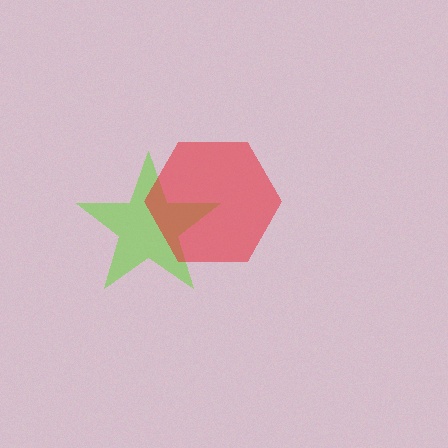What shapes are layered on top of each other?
The layered shapes are: a lime star, a red hexagon.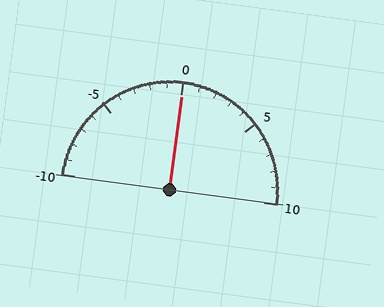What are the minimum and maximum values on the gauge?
The gauge ranges from -10 to 10.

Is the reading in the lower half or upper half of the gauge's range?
The reading is in the upper half of the range (-10 to 10).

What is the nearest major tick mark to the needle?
The nearest major tick mark is 0.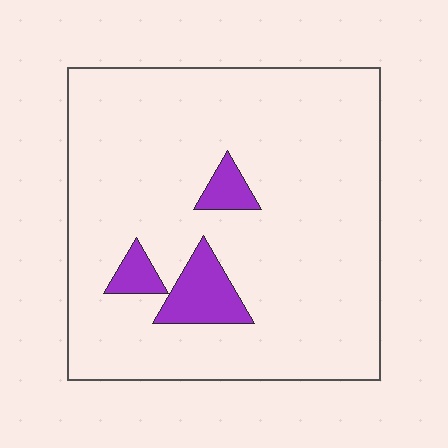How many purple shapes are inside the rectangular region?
3.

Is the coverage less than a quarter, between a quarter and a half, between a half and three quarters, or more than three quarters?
Less than a quarter.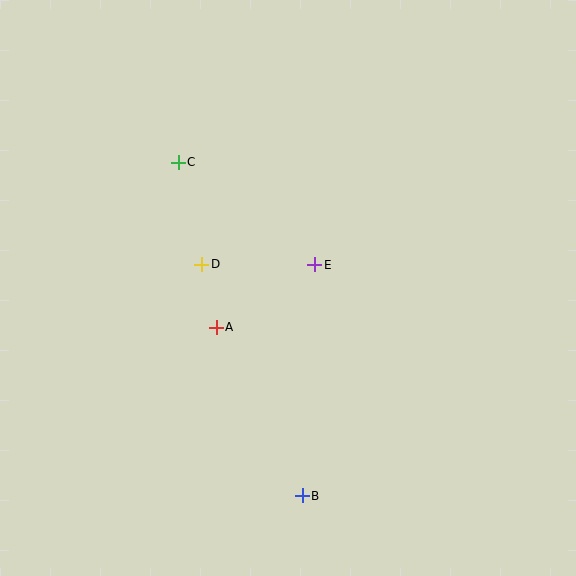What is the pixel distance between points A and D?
The distance between A and D is 65 pixels.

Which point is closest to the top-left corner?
Point C is closest to the top-left corner.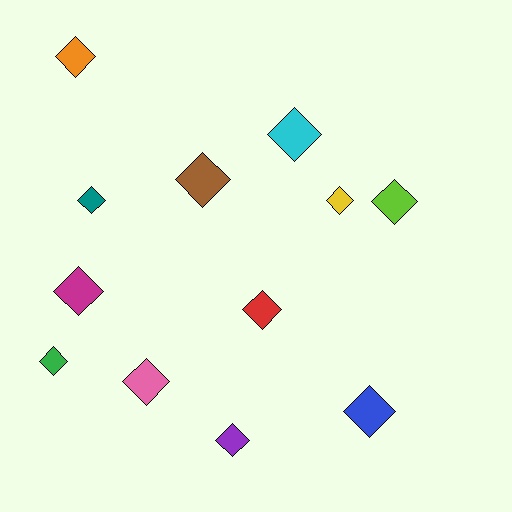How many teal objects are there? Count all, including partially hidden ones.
There is 1 teal object.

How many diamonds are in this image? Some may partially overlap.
There are 12 diamonds.